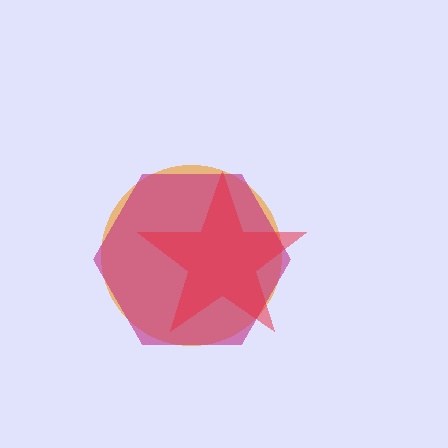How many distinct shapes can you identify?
There are 3 distinct shapes: an orange circle, a magenta hexagon, a red star.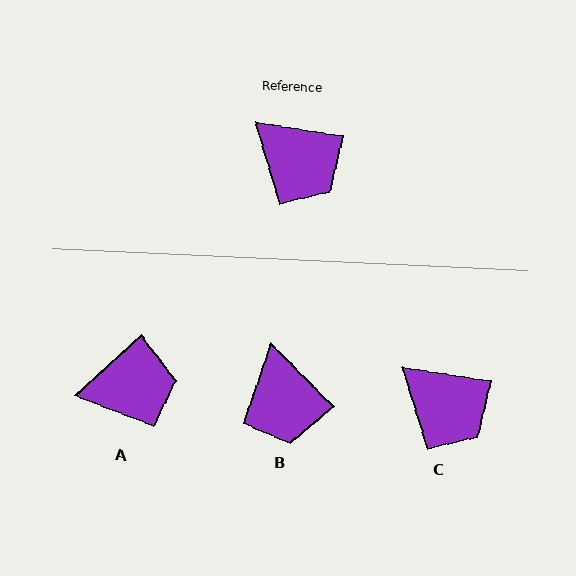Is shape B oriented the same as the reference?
No, it is off by about 36 degrees.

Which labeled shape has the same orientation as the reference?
C.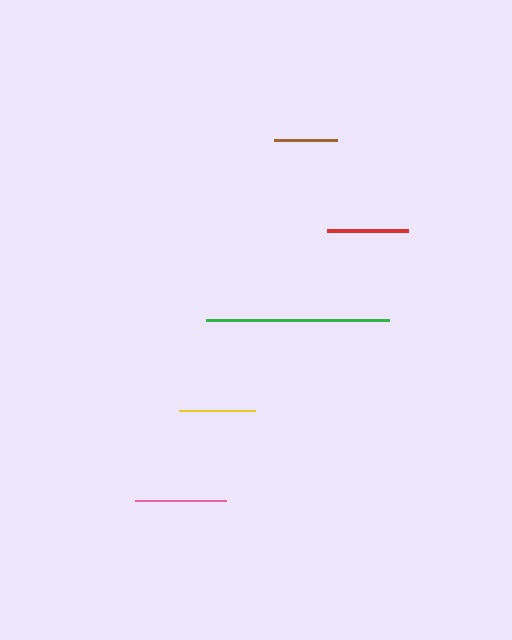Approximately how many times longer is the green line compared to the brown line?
The green line is approximately 2.9 times the length of the brown line.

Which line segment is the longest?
The green line is the longest at approximately 182 pixels.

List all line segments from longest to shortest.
From longest to shortest: green, pink, red, yellow, brown.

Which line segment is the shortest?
The brown line is the shortest at approximately 62 pixels.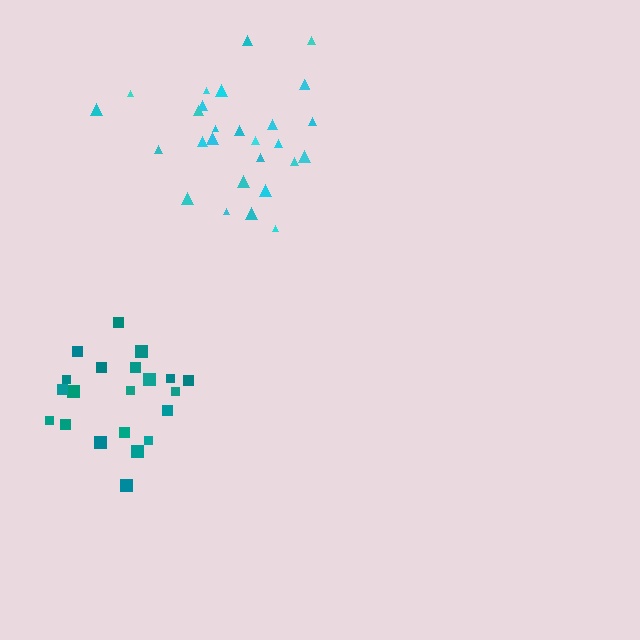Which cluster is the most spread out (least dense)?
Cyan.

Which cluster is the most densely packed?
Teal.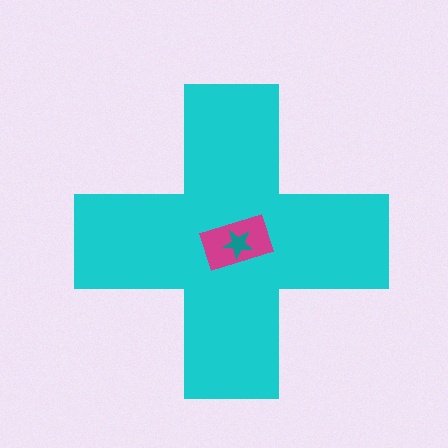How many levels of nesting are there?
3.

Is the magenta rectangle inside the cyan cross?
Yes.